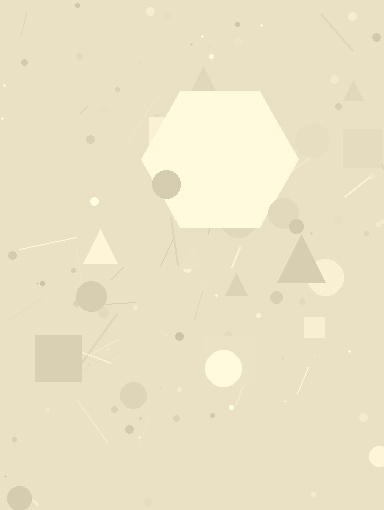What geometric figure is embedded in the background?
A hexagon is embedded in the background.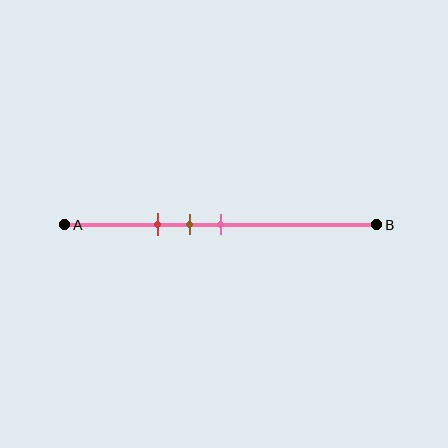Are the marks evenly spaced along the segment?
Yes, the marks are approximately evenly spaced.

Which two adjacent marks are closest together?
The brown and pink marks are the closest adjacent pair.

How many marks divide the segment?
There are 3 marks dividing the segment.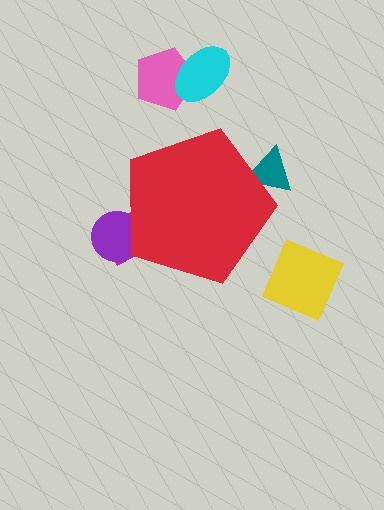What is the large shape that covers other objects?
A red pentagon.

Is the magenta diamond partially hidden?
Yes, the magenta diamond is partially hidden behind the red pentagon.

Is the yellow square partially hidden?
No, the yellow square is fully visible.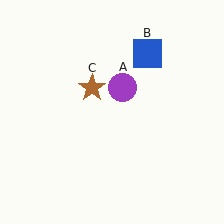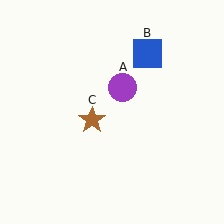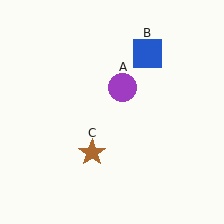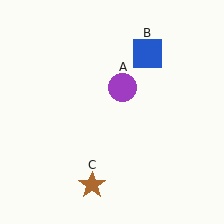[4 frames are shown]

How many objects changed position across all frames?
1 object changed position: brown star (object C).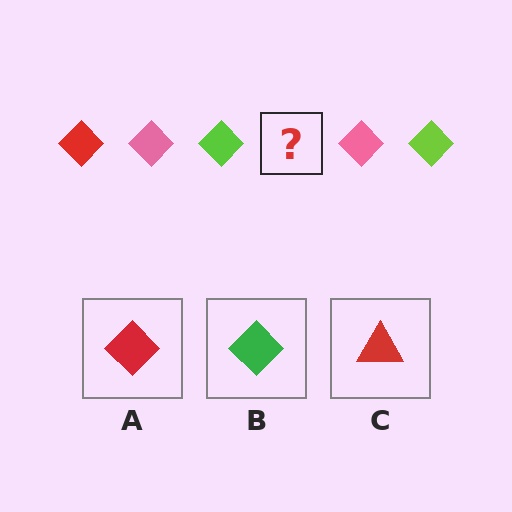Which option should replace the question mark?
Option A.